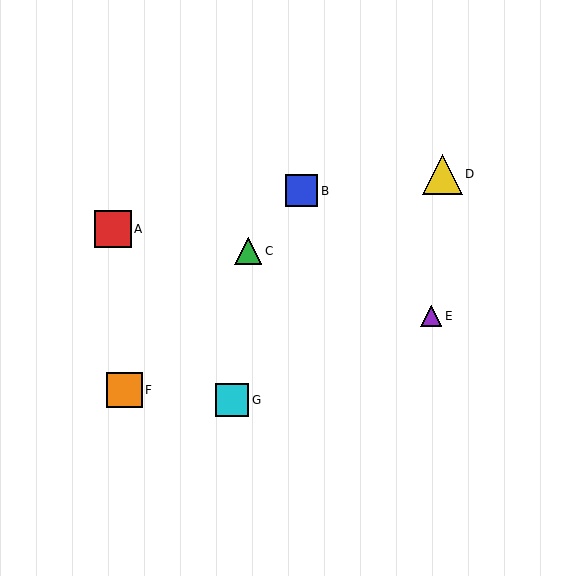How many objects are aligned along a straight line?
3 objects (B, C, F) are aligned along a straight line.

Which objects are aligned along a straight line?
Objects B, C, F are aligned along a straight line.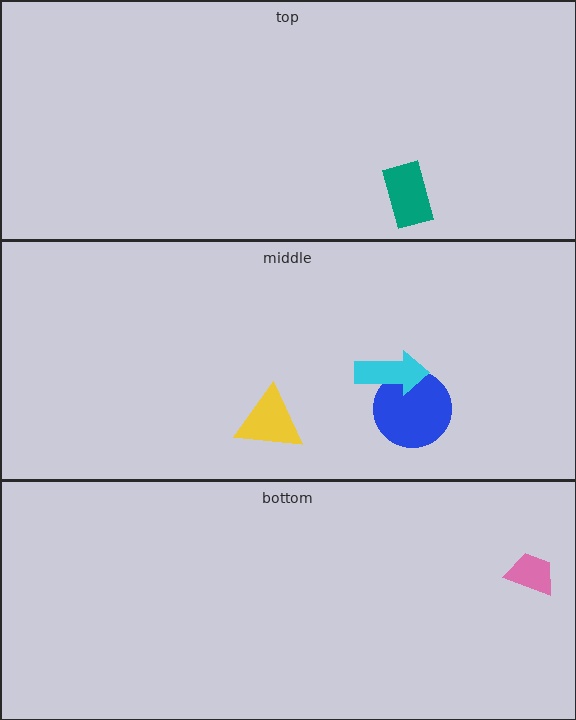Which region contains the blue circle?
The middle region.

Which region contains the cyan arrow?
The middle region.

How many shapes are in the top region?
1.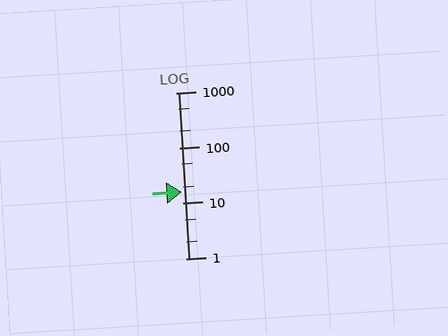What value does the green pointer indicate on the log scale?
The pointer indicates approximately 16.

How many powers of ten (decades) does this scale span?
The scale spans 3 decades, from 1 to 1000.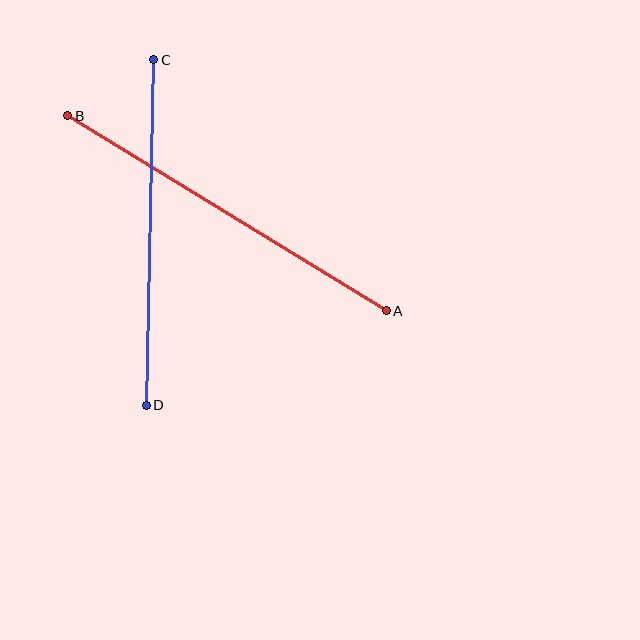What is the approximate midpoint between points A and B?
The midpoint is at approximately (227, 213) pixels.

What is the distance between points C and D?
The distance is approximately 346 pixels.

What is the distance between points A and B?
The distance is approximately 374 pixels.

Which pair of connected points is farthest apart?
Points A and B are farthest apart.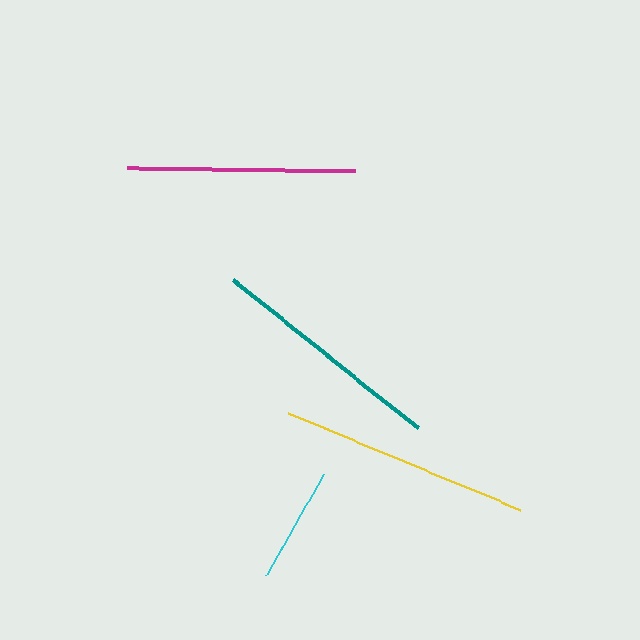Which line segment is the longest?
The yellow line is the longest at approximately 252 pixels.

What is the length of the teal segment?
The teal segment is approximately 236 pixels long.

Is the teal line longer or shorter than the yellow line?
The yellow line is longer than the teal line.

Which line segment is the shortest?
The cyan line is the shortest at approximately 116 pixels.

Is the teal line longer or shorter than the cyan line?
The teal line is longer than the cyan line.